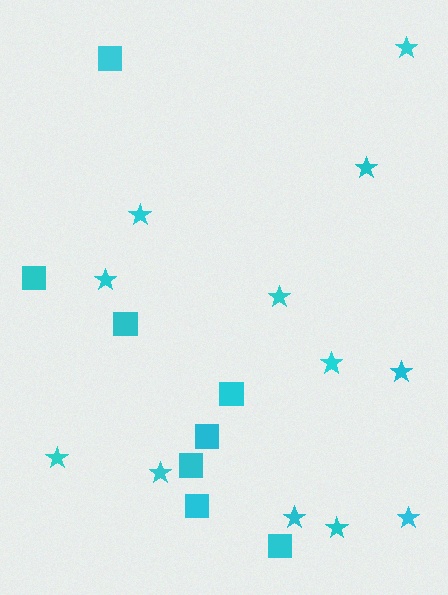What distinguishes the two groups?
There are 2 groups: one group of squares (8) and one group of stars (12).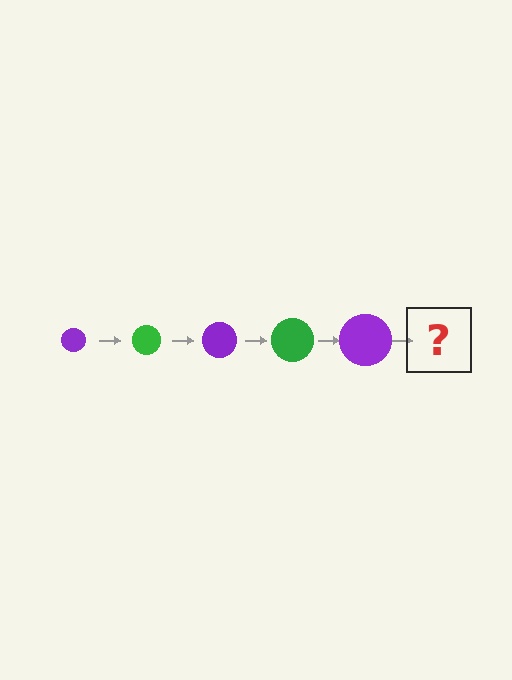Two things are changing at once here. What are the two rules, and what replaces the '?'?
The two rules are that the circle grows larger each step and the color cycles through purple and green. The '?' should be a green circle, larger than the previous one.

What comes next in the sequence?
The next element should be a green circle, larger than the previous one.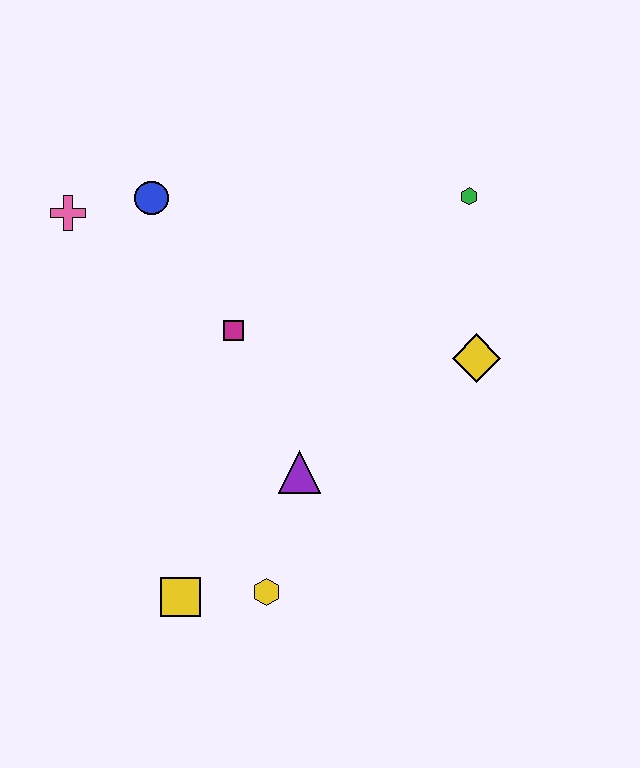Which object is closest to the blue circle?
The pink cross is closest to the blue circle.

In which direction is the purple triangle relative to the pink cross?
The purple triangle is below the pink cross.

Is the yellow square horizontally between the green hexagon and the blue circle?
Yes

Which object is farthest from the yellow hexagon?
The green hexagon is farthest from the yellow hexagon.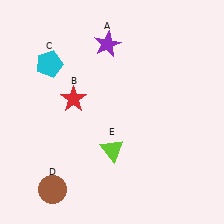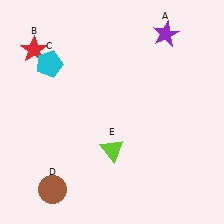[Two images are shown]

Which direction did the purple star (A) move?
The purple star (A) moved right.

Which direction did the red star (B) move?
The red star (B) moved up.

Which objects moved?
The objects that moved are: the purple star (A), the red star (B).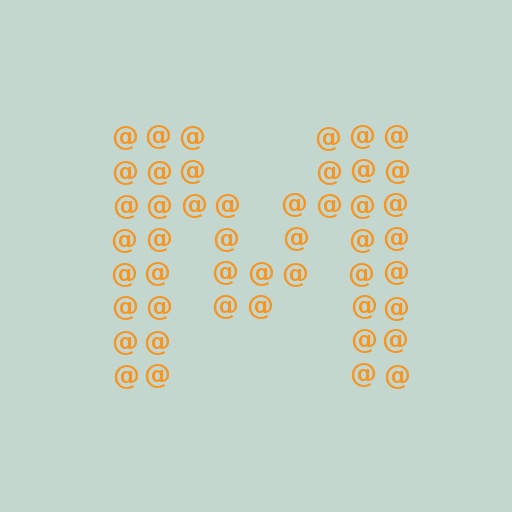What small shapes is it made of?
It is made of small at signs.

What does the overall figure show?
The overall figure shows the letter M.